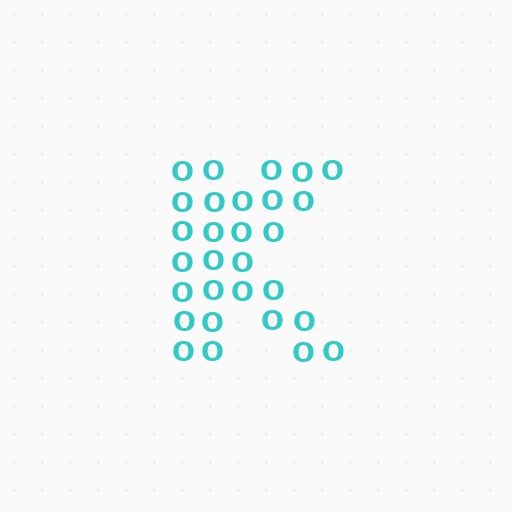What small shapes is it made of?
It is made of small letter O's.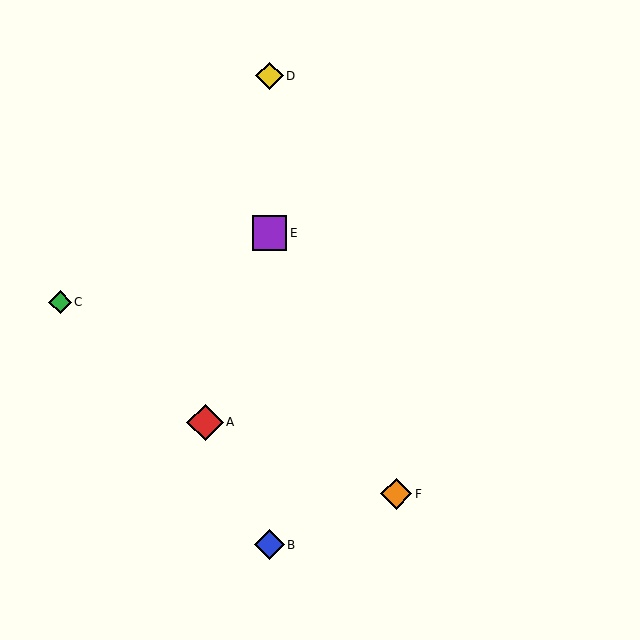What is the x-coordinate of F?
Object F is at x≈396.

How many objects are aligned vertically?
3 objects (B, D, E) are aligned vertically.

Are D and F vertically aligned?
No, D is at x≈269 and F is at x≈396.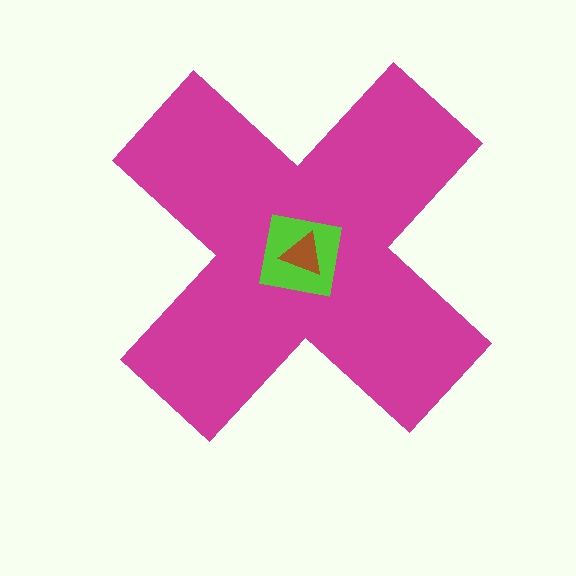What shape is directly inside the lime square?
The brown triangle.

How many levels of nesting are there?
3.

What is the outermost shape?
The magenta cross.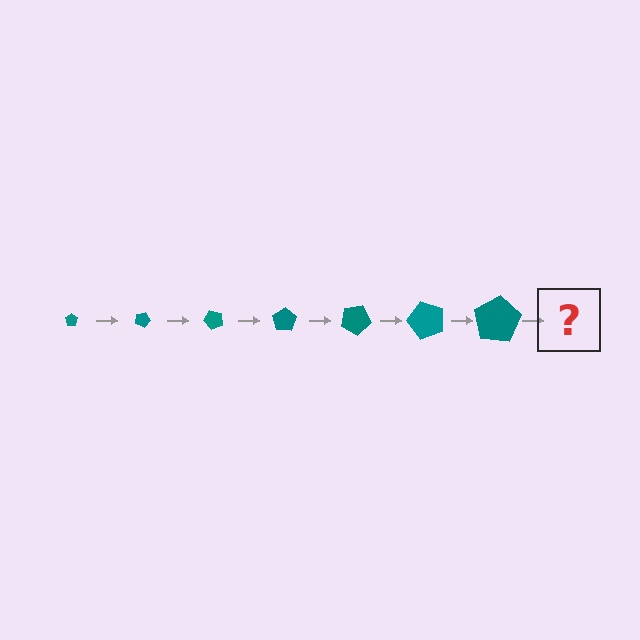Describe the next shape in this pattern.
It should be a pentagon, larger than the previous one and rotated 175 degrees from the start.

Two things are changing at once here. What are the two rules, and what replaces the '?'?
The two rules are that the pentagon grows larger each step and it rotates 25 degrees each step. The '?' should be a pentagon, larger than the previous one and rotated 175 degrees from the start.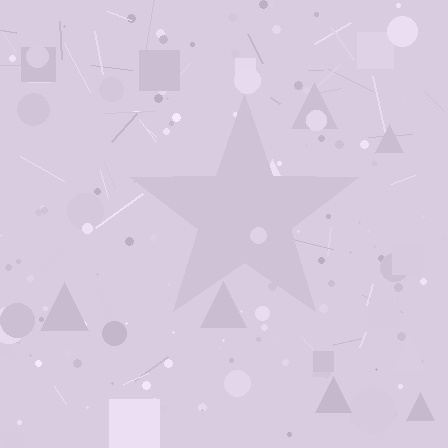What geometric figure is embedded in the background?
A star is embedded in the background.